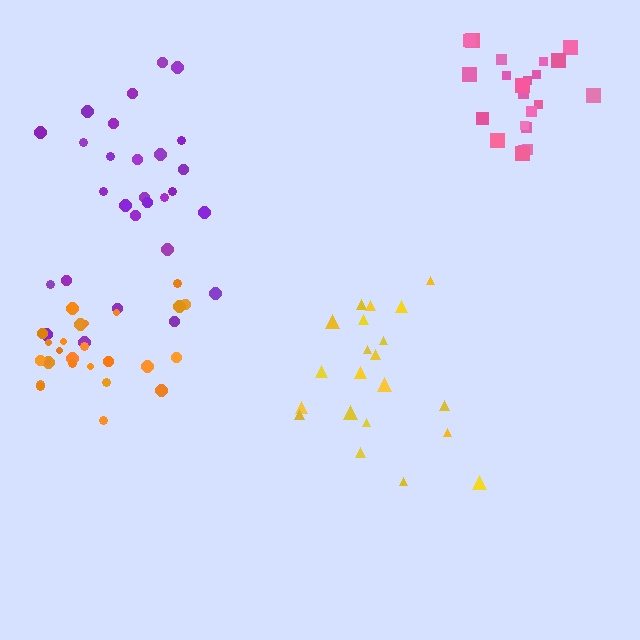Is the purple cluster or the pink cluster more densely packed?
Pink.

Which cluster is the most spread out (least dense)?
Purple.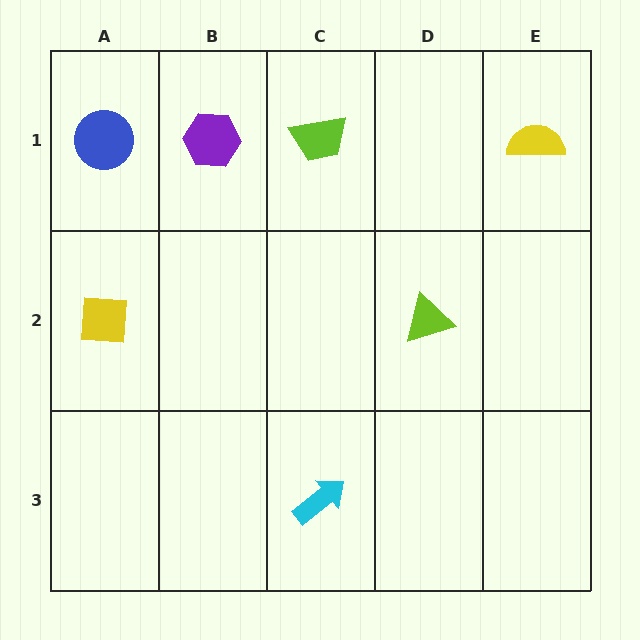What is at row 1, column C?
A lime trapezoid.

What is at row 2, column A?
A yellow square.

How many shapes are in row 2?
2 shapes.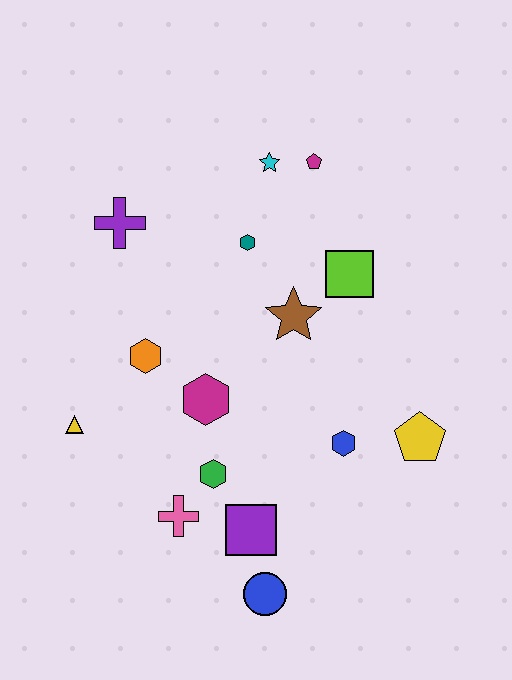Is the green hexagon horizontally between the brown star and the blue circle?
No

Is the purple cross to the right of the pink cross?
No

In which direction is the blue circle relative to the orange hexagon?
The blue circle is below the orange hexagon.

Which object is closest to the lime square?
The brown star is closest to the lime square.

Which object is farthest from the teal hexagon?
The blue circle is farthest from the teal hexagon.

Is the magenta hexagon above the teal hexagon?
No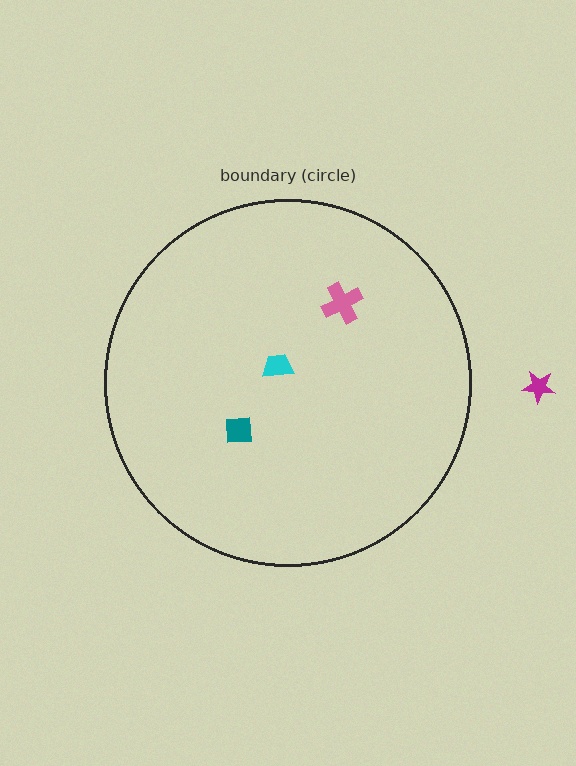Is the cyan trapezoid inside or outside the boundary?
Inside.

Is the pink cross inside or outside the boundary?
Inside.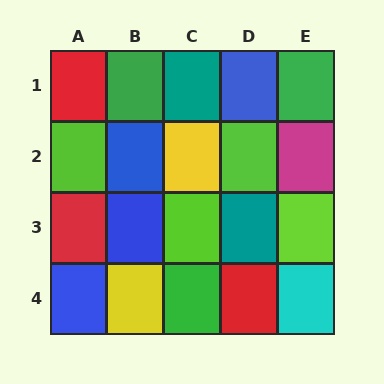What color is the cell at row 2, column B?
Blue.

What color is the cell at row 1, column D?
Blue.